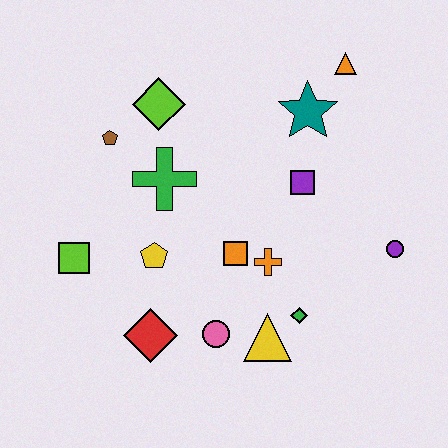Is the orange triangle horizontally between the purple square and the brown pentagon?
No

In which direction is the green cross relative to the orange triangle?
The green cross is to the left of the orange triangle.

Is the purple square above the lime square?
Yes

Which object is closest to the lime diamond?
The brown pentagon is closest to the lime diamond.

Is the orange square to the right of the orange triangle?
No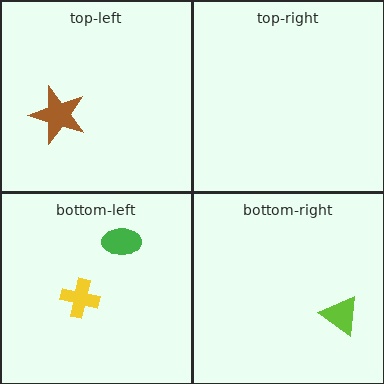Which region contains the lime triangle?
The bottom-right region.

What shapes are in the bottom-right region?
The lime triangle.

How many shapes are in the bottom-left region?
2.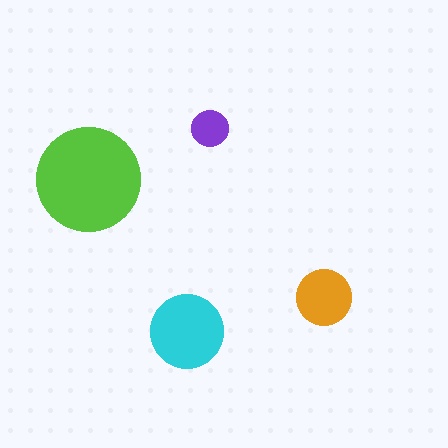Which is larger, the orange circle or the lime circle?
The lime one.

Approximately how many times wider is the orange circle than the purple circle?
About 1.5 times wider.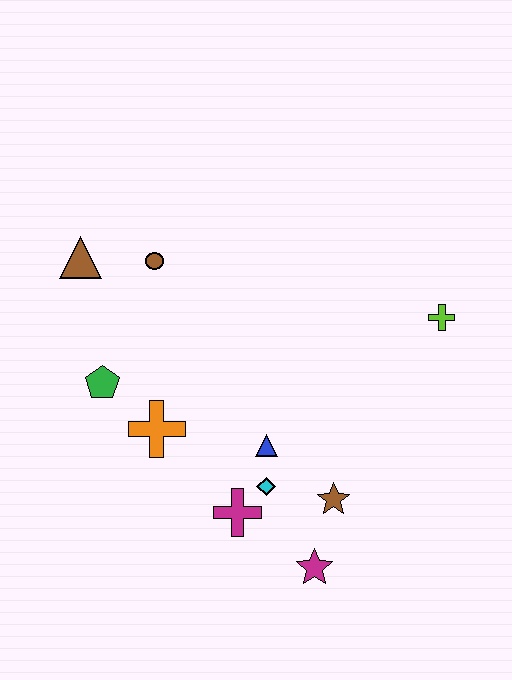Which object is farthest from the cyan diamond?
The brown triangle is farthest from the cyan diamond.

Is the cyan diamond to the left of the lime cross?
Yes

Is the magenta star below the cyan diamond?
Yes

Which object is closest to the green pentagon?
The orange cross is closest to the green pentagon.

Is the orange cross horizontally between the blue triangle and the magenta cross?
No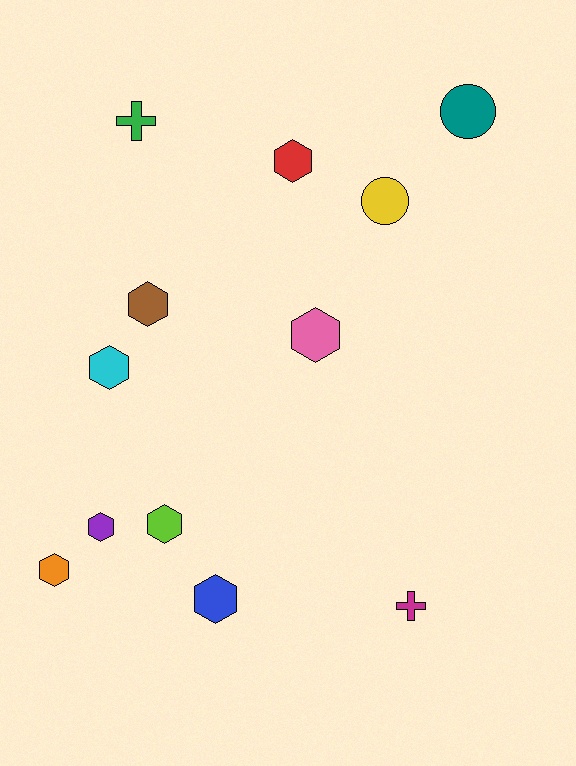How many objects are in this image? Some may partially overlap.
There are 12 objects.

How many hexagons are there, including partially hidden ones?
There are 8 hexagons.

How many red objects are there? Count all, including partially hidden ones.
There is 1 red object.